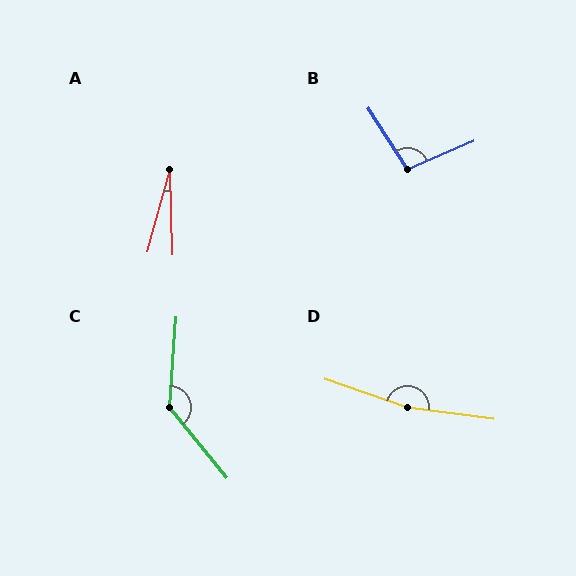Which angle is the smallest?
A, at approximately 17 degrees.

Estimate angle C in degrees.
Approximately 136 degrees.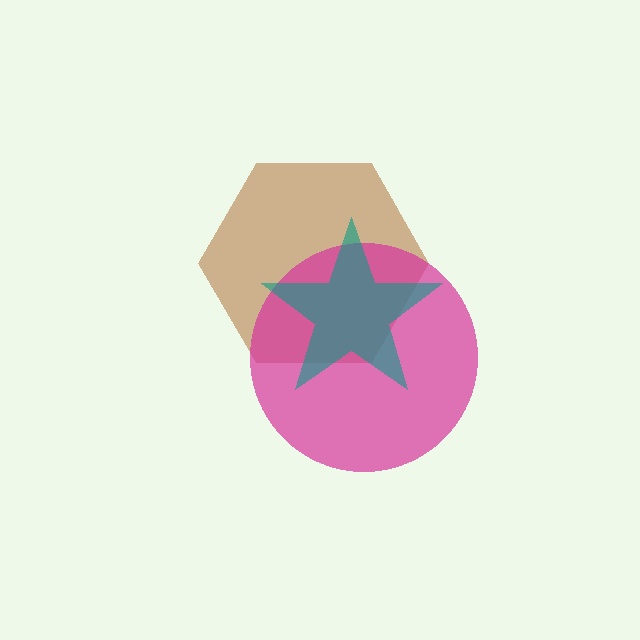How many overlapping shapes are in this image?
There are 3 overlapping shapes in the image.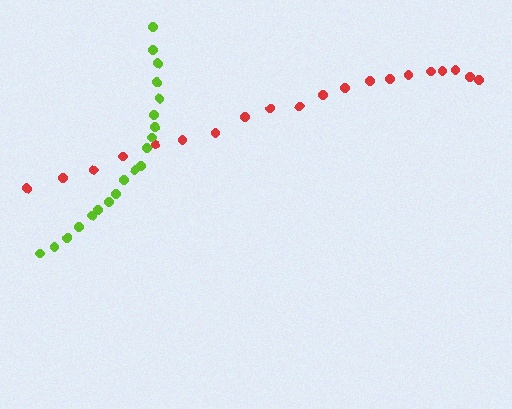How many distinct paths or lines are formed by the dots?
There are 2 distinct paths.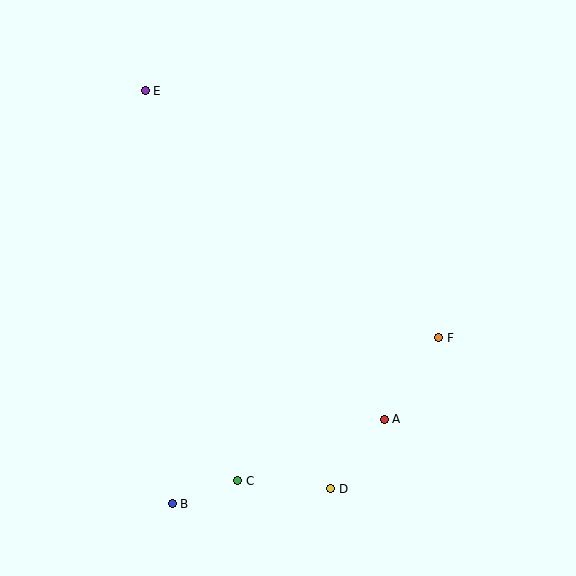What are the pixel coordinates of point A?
Point A is at (384, 419).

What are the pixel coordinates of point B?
Point B is at (172, 504).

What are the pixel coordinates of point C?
Point C is at (238, 481).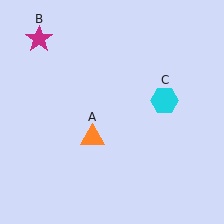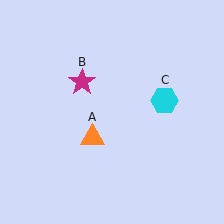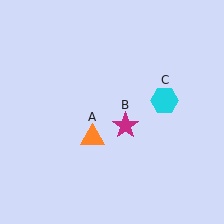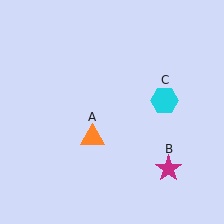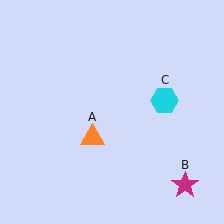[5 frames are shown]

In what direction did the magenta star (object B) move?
The magenta star (object B) moved down and to the right.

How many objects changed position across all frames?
1 object changed position: magenta star (object B).